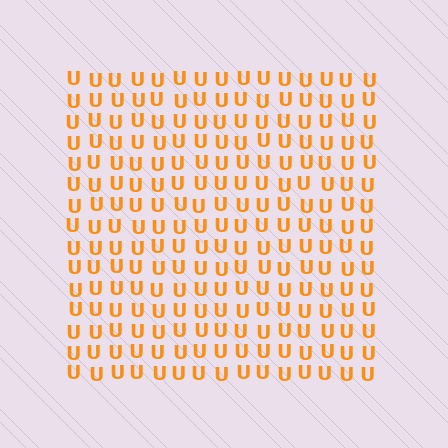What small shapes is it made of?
It is made of small letter U's.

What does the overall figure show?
The overall figure shows a square.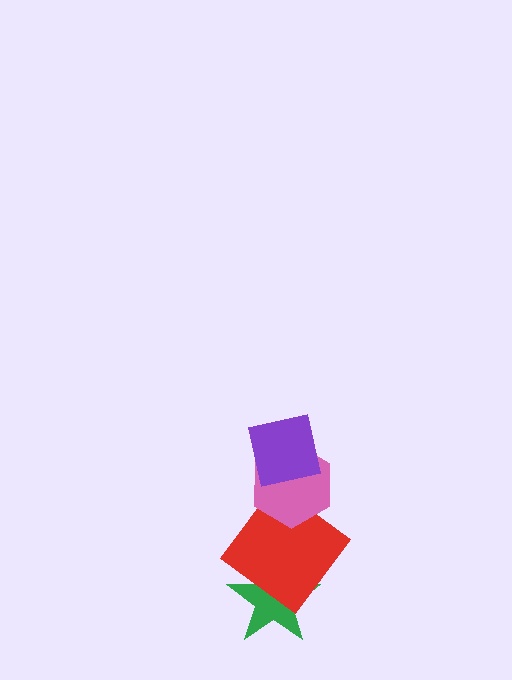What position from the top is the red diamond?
The red diamond is 3rd from the top.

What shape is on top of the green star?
The red diamond is on top of the green star.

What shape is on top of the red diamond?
The pink hexagon is on top of the red diamond.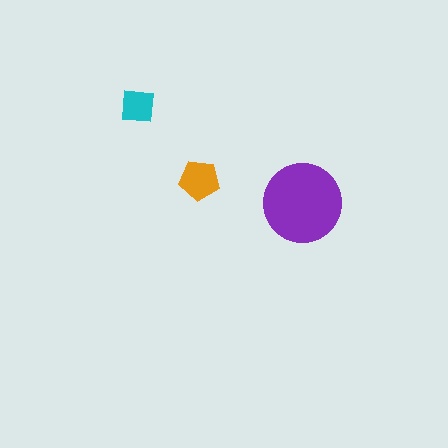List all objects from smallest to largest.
The cyan square, the orange pentagon, the purple circle.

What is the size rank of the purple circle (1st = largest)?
1st.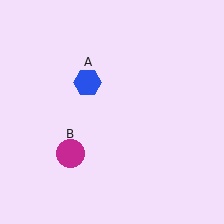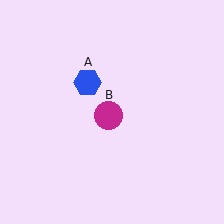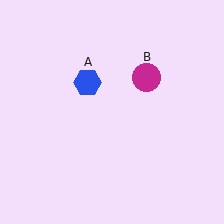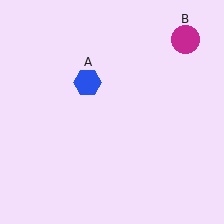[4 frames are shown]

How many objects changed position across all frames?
1 object changed position: magenta circle (object B).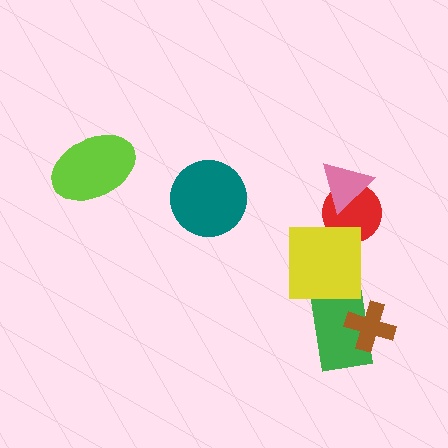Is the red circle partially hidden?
Yes, it is partially covered by another shape.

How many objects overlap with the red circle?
2 objects overlap with the red circle.